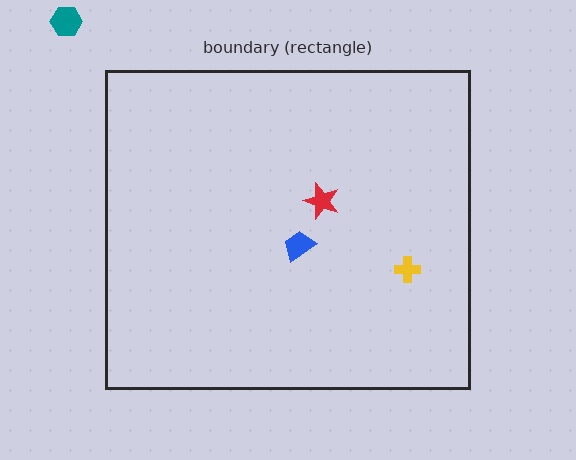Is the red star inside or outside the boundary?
Inside.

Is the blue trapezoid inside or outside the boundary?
Inside.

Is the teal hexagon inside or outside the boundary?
Outside.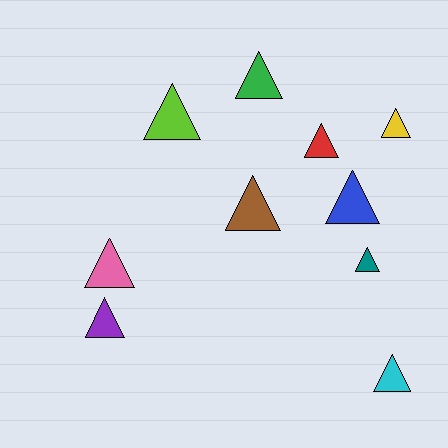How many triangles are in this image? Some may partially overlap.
There are 10 triangles.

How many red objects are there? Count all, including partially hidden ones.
There is 1 red object.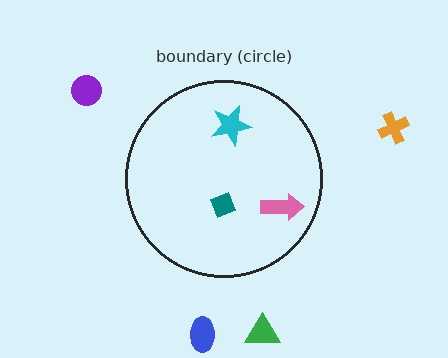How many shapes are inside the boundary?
3 inside, 4 outside.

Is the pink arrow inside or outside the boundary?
Inside.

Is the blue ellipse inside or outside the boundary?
Outside.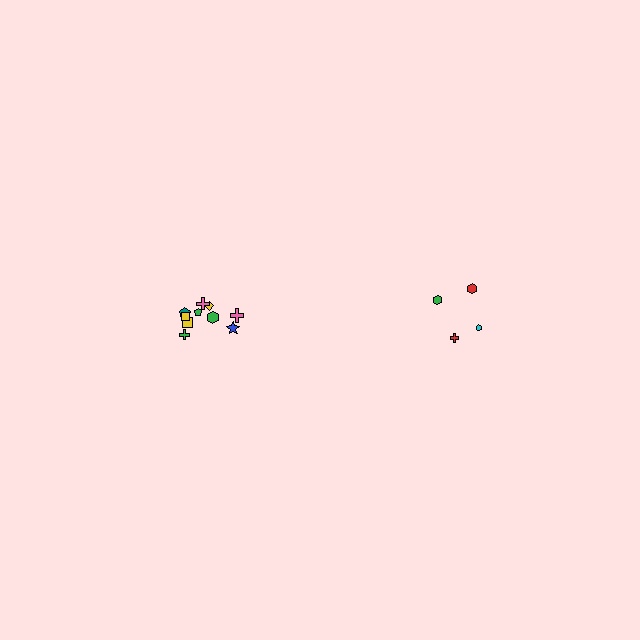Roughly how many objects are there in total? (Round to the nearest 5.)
Roughly 15 objects in total.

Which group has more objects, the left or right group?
The left group.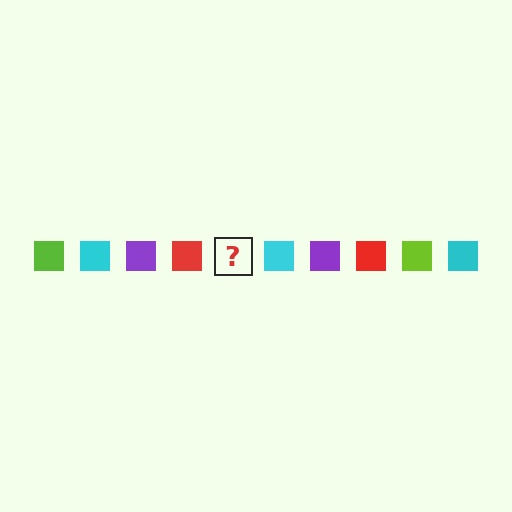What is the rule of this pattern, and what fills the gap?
The rule is that the pattern cycles through lime, cyan, purple, red squares. The gap should be filled with a lime square.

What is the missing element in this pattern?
The missing element is a lime square.